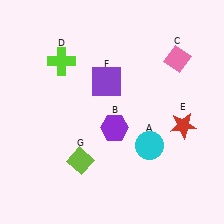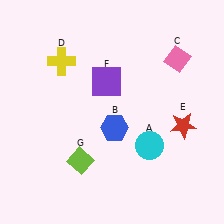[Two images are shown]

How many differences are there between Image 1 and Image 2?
There are 2 differences between the two images.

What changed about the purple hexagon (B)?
In Image 1, B is purple. In Image 2, it changed to blue.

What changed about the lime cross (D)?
In Image 1, D is lime. In Image 2, it changed to yellow.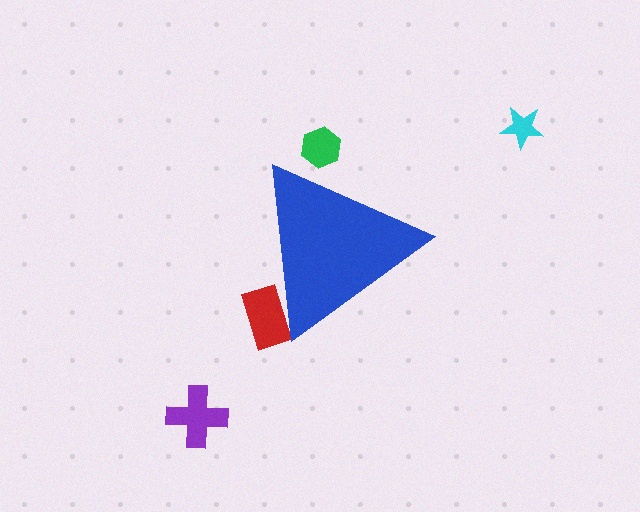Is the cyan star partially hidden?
No, the cyan star is fully visible.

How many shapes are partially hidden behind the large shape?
2 shapes are partially hidden.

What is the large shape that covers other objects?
A blue triangle.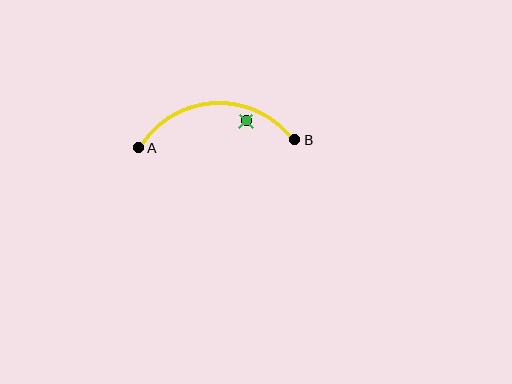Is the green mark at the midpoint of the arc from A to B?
No — the green mark does not lie on the arc at all. It sits slightly inside the curve.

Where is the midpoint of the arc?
The arc midpoint is the point on the curve farthest from the straight line joining A and B. It sits above that line.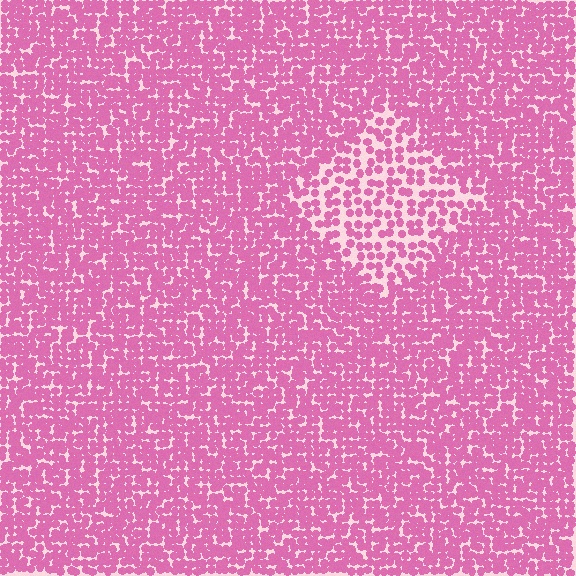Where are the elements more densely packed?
The elements are more densely packed outside the diamond boundary.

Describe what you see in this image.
The image contains small pink elements arranged at two different densities. A diamond-shaped region is visible where the elements are less densely packed than the surrounding area.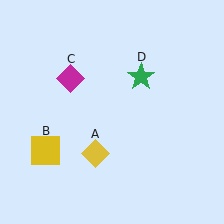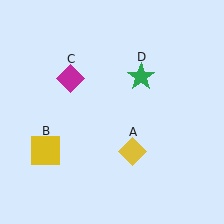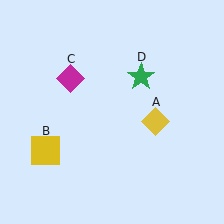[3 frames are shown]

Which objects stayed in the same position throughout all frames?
Yellow square (object B) and magenta diamond (object C) and green star (object D) remained stationary.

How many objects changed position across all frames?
1 object changed position: yellow diamond (object A).